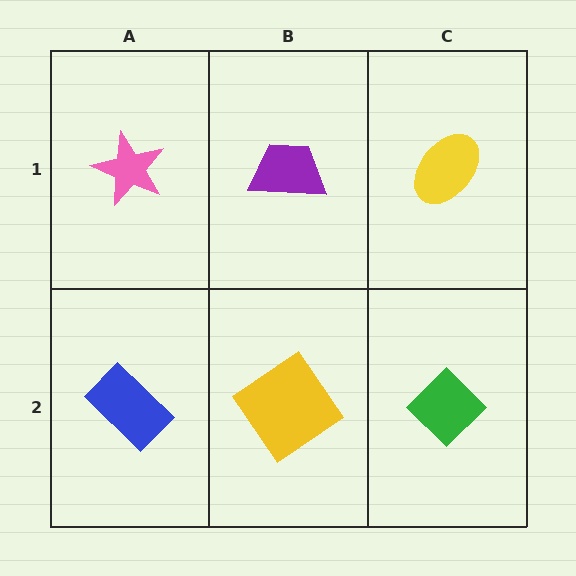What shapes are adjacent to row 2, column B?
A purple trapezoid (row 1, column B), a blue rectangle (row 2, column A), a green diamond (row 2, column C).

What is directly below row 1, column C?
A green diamond.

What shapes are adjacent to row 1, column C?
A green diamond (row 2, column C), a purple trapezoid (row 1, column B).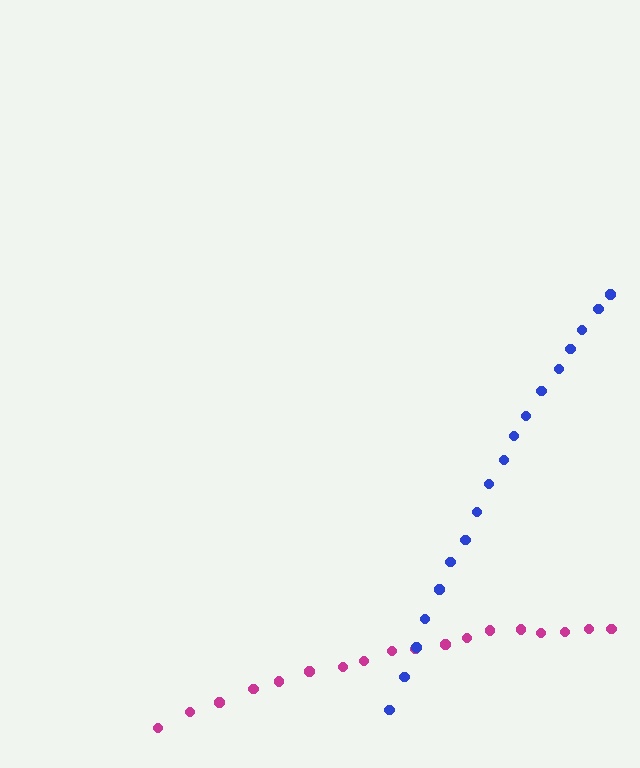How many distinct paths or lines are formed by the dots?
There are 2 distinct paths.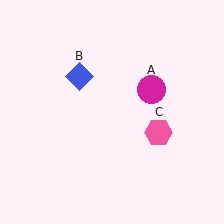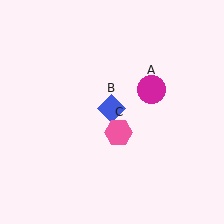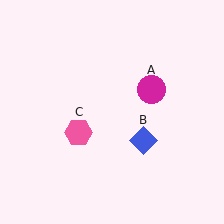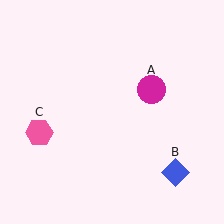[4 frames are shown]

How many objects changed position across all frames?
2 objects changed position: blue diamond (object B), pink hexagon (object C).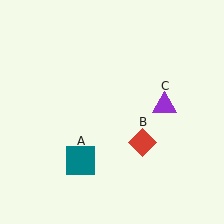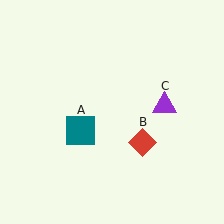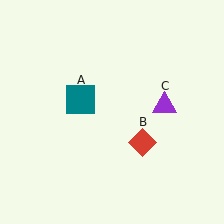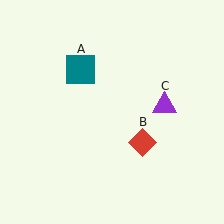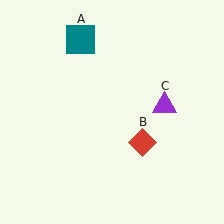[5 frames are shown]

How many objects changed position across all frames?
1 object changed position: teal square (object A).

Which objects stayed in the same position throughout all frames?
Red diamond (object B) and purple triangle (object C) remained stationary.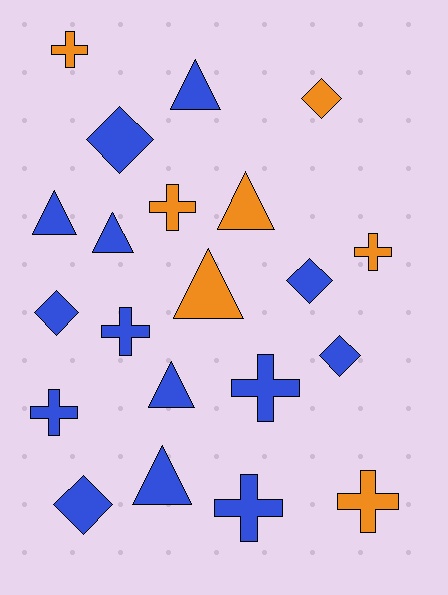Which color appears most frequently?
Blue, with 14 objects.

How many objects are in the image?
There are 21 objects.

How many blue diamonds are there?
There are 5 blue diamonds.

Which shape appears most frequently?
Cross, with 8 objects.